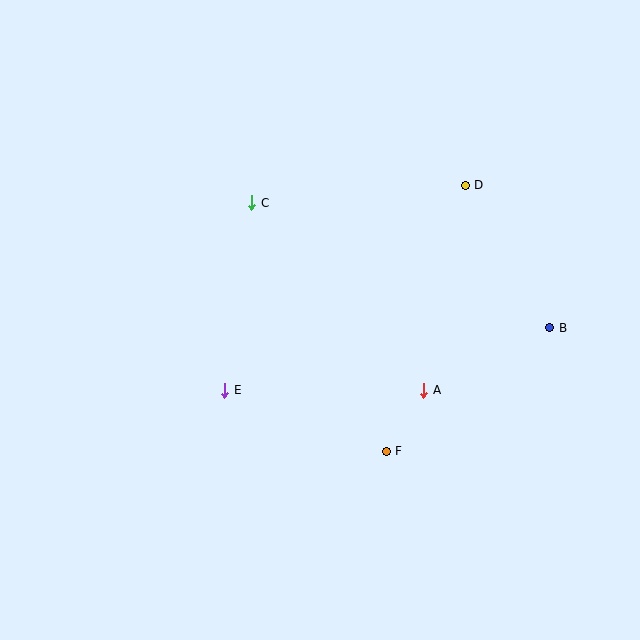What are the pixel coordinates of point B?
Point B is at (550, 328).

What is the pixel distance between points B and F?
The distance between B and F is 205 pixels.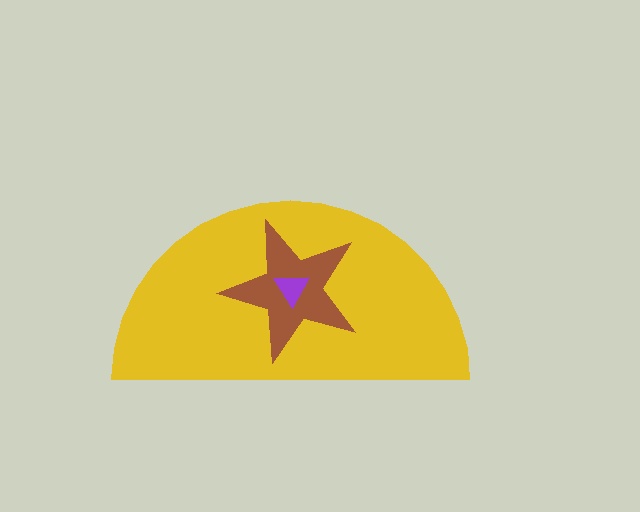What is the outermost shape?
The yellow semicircle.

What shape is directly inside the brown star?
The purple triangle.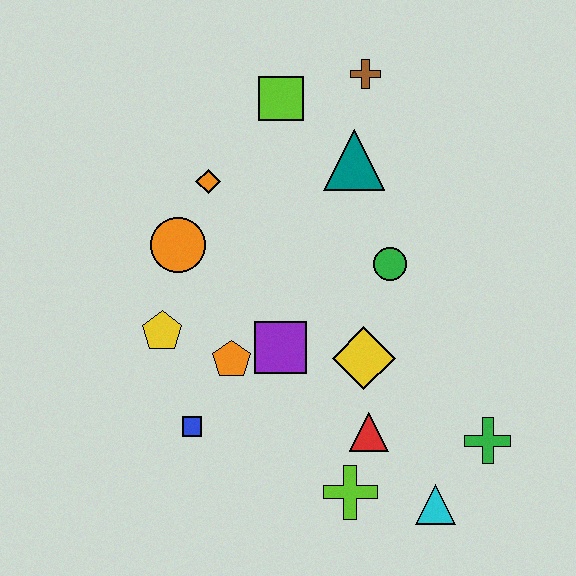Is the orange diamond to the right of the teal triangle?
No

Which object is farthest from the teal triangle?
The cyan triangle is farthest from the teal triangle.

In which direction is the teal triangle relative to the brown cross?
The teal triangle is below the brown cross.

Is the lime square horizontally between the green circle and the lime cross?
No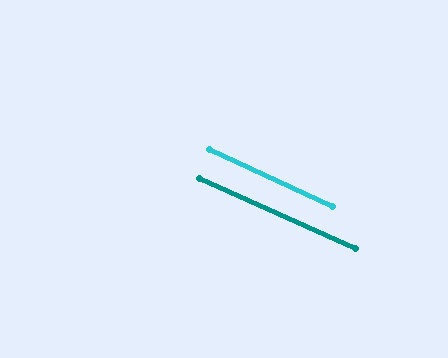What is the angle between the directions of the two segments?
Approximately 1 degree.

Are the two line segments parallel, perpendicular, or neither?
Parallel — their directions differ by only 0.6°.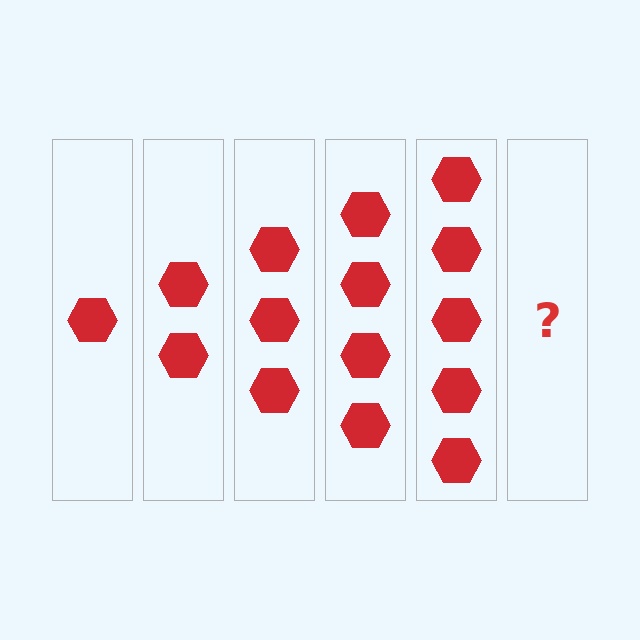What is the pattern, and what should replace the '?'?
The pattern is that each step adds one more hexagon. The '?' should be 6 hexagons.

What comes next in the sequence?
The next element should be 6 hexagons.